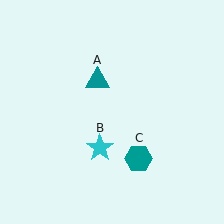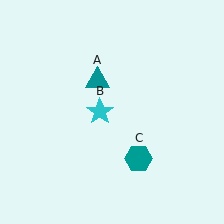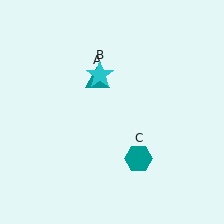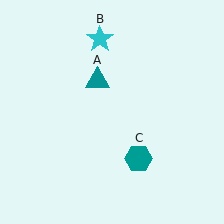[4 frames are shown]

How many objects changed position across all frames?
1 object changed position: cyan star (object B).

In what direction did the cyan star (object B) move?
The cyan star (object B) moved up.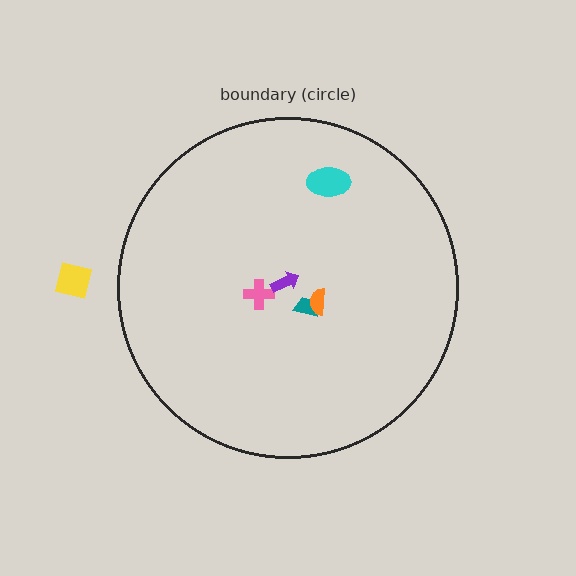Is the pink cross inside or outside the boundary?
Inside.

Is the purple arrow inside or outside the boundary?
Inside.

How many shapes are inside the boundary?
5 inside, 1 outside.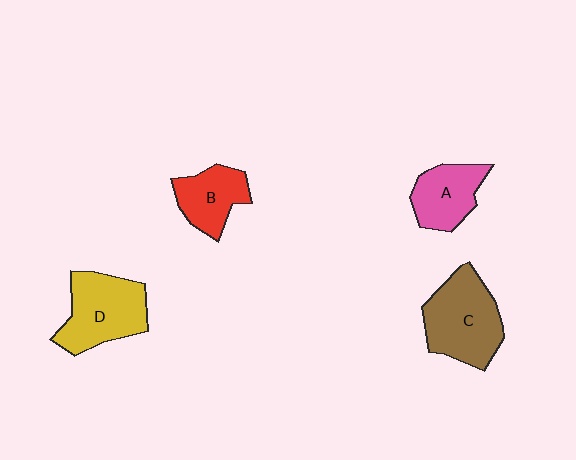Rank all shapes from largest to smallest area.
From largest to smallest: C (brown), D (yellow), A (pink), B (red).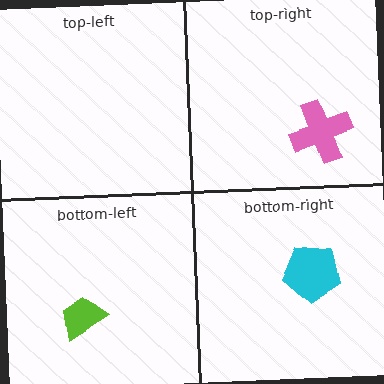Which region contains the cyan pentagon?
The bottom-right region.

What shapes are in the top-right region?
The pink cross.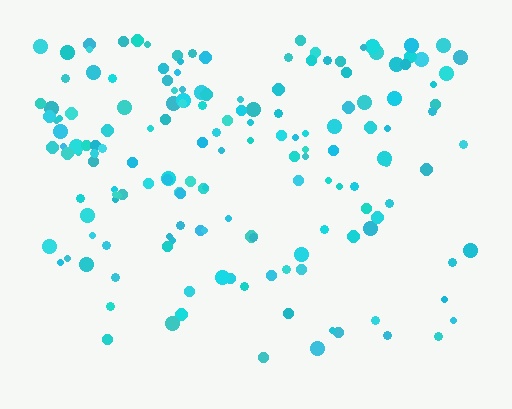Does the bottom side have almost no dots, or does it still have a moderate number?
Still a moderate number, just noticeably fewer than the top.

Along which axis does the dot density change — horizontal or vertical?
Vertical.